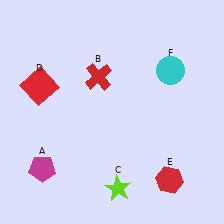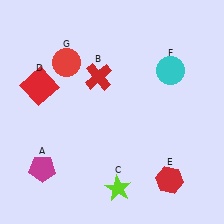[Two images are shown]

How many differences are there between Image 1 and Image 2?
There is 1 difference between the two images.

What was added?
A red circle (G) was added in Image 2.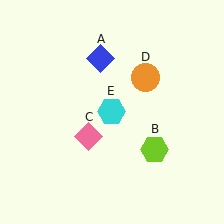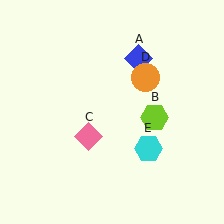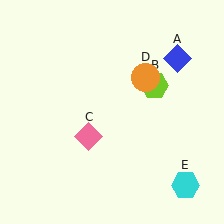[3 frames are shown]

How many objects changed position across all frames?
3 objects changed position: blue diamond (object A), lime hexagon (object B), cyan hexagon (object E).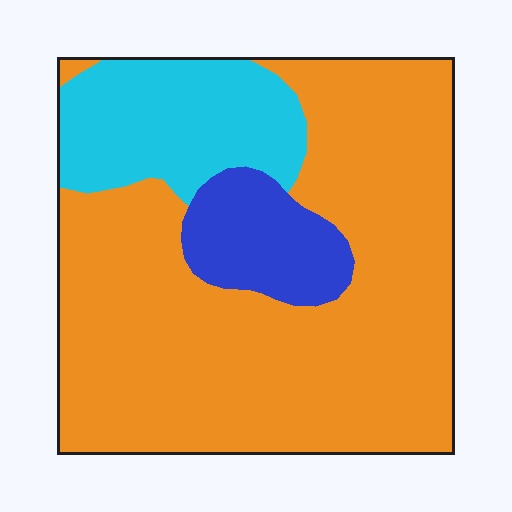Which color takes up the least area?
Blue, at roughly 10%.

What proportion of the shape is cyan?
Cyan takes up between a sixth and a third of the shape.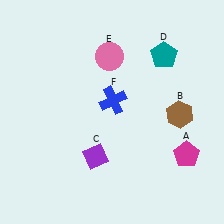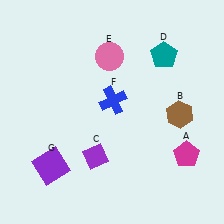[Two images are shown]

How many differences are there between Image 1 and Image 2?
There is 1 difference between the two images.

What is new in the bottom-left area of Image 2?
A purple square (G) was added in the bottom-left area of Image 2.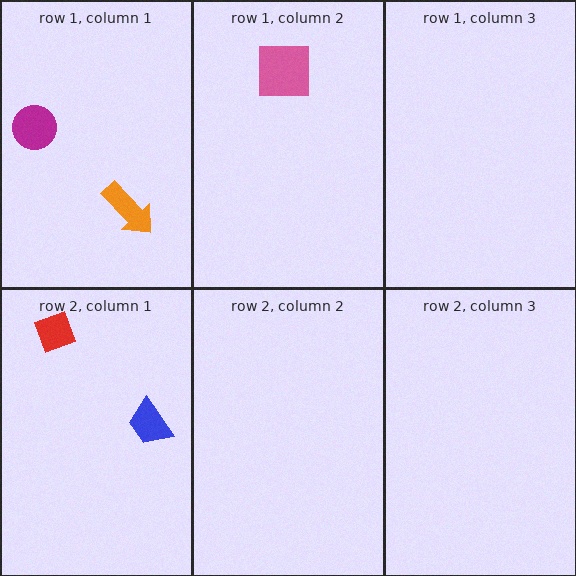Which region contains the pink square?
The row 1, column 2 region.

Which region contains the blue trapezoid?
The row 2, column 1 region.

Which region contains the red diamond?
The row 2, column 1 region.